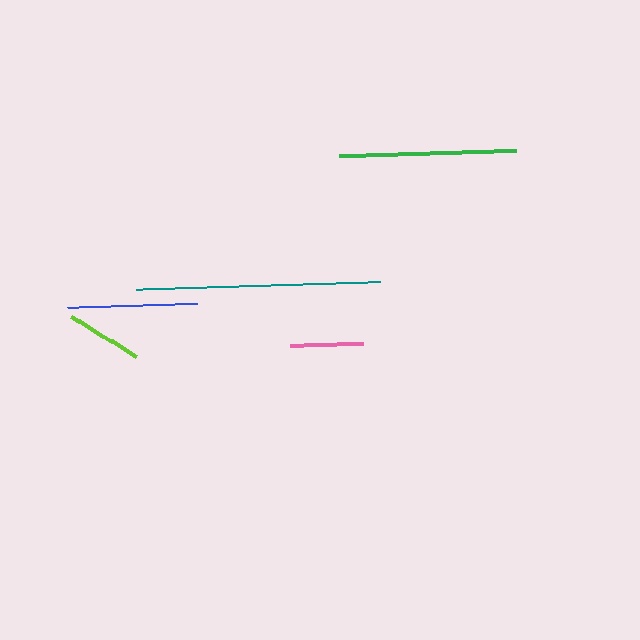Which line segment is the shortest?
The pink line is the shortest at approximately 73 pixels.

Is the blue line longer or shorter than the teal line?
The teal line is longer than the blue line.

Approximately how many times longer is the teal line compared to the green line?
The teal line is approximately 1.4 times the length of the green line.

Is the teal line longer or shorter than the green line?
The teal line is longer than the green line.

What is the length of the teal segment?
The teal segment is approximately 244 pixels long.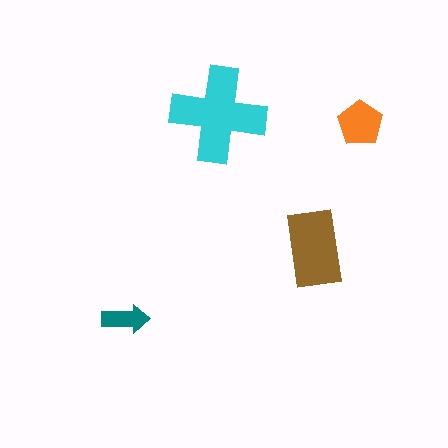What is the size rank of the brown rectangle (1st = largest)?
2nd.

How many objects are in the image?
There are 4 objects in the image.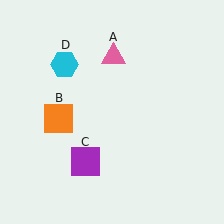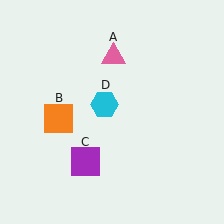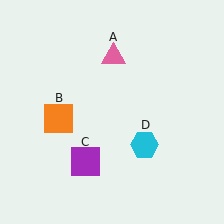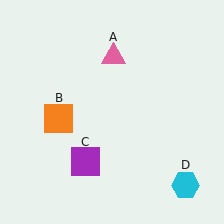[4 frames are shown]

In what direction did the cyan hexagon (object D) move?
The cyan hexagon (object D) moved down and to the right.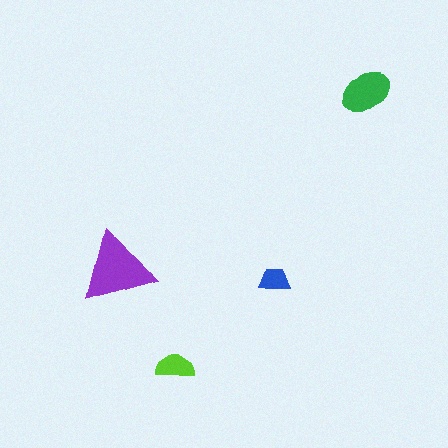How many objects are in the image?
There are 4 objects in the image.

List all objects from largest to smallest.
The purple triangle, the green ellipse, the lime semicircle, the blue trapezoid.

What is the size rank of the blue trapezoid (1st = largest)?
4th.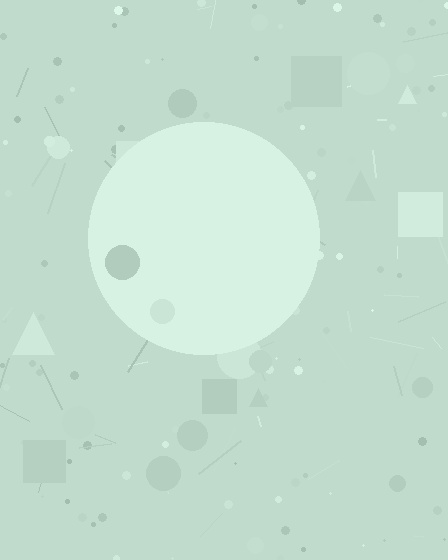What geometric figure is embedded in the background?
A circle is embedded in the background.